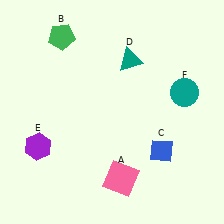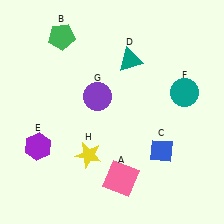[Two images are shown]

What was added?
A purple circle (G), a yellow star (H) were added in Image 2.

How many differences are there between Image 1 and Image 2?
There are 2 differences between the two images.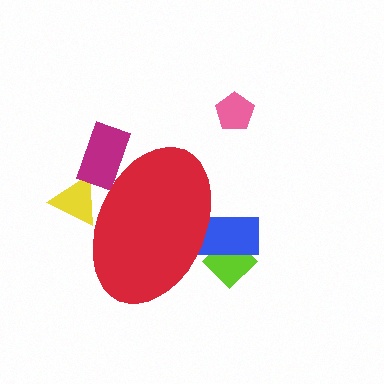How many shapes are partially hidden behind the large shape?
4 shapes are partially hidden.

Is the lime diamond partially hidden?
Yes, the lime diamond is partially hidden behind the red ellipse.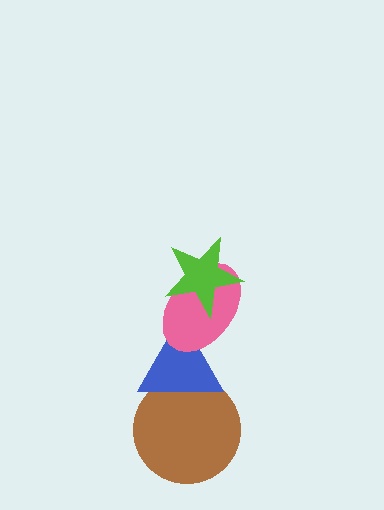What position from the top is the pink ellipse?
The pink ellipse is 2nd from the top.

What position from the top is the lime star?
The lime star is 1st from the top.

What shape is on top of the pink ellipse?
The lime star is on top of the pink ellipse.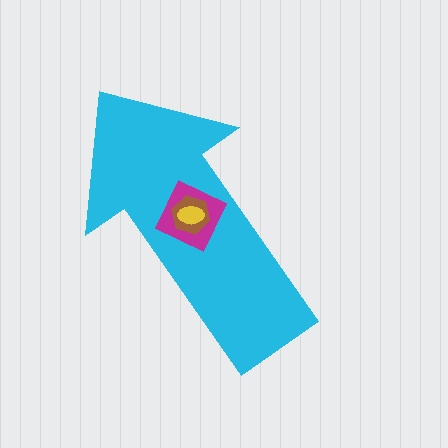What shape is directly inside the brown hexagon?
The yellow ellipse.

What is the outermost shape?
The cyan arrow.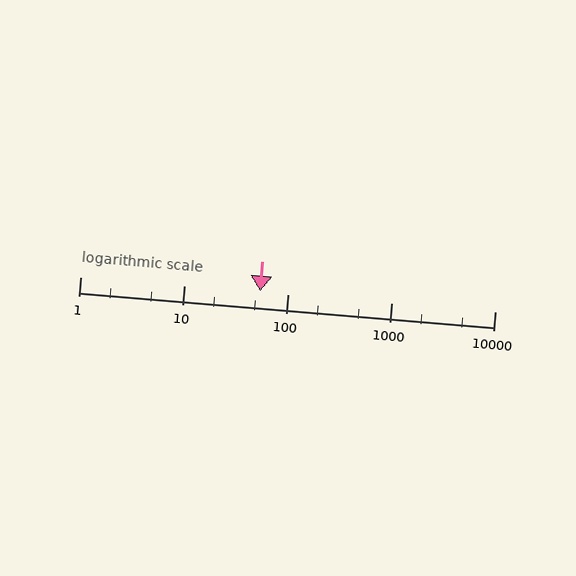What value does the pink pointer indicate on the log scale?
The pointer indicates approximately 55.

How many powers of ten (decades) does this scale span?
The scale spans 4 decades, from 1 to 10000.